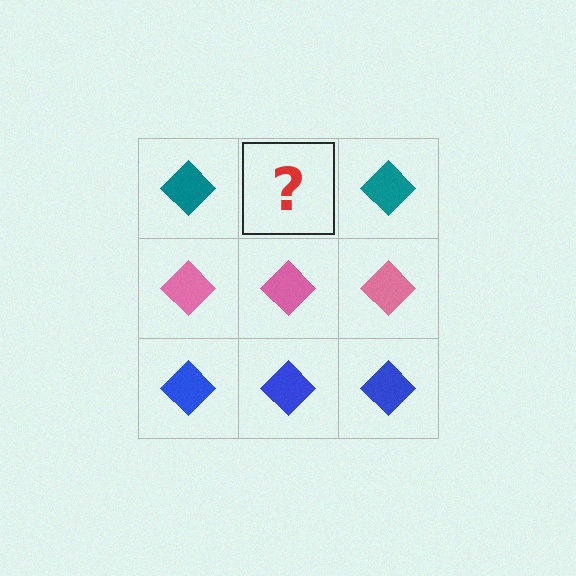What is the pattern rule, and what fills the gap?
The rule is that each row has a consistent color. The gap should be filled with a teal diamond.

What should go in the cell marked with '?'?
The missing cell should contain a teal diamond.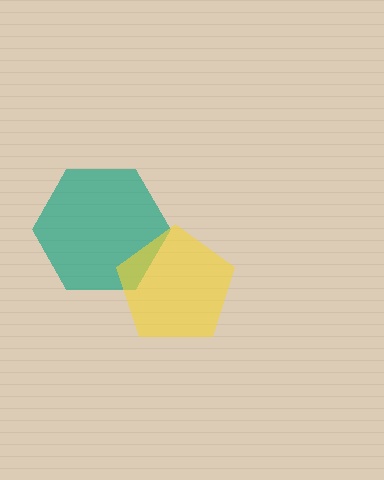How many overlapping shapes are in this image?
There are 2 overlapping shapes in the image.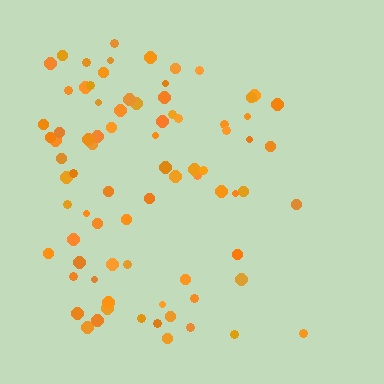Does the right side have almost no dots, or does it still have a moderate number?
Still a moderate number, just noticeably fewer than the left.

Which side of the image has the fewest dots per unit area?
The right.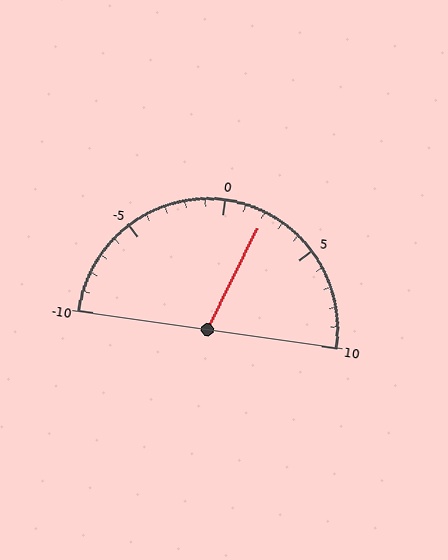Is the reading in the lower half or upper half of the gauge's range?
The reading is in the upper half of the range (-10 to 10).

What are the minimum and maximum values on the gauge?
The gauge ranges from -10 to 10.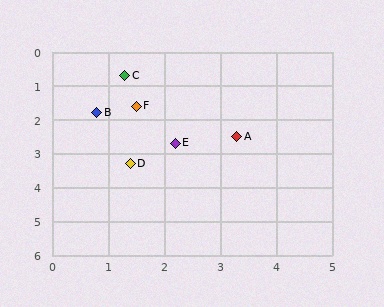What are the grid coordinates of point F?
Point F is at approximately (1.5, 1.6).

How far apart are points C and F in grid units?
Points C and F are about 0.9 grid units apart.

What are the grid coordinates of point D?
Point D is at approximately (1.4, 3.3).